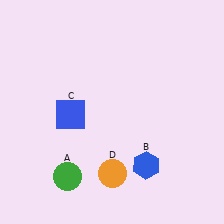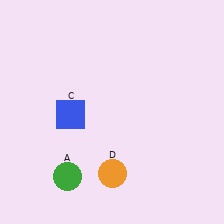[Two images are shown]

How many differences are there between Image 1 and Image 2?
There is 1 difference between the two images.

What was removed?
The blue hexagon (B) was removed in Image 2.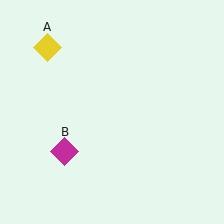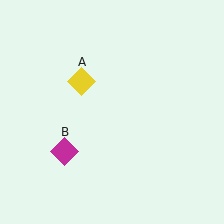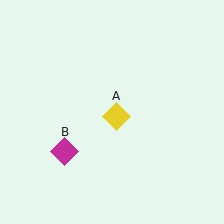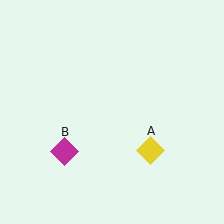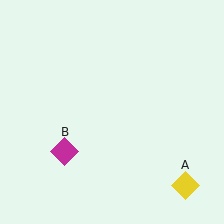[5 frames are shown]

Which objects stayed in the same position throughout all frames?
Magenta diamond (object B) remained stationary.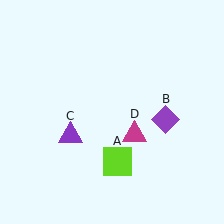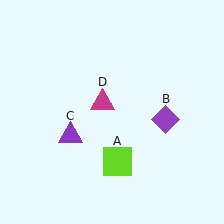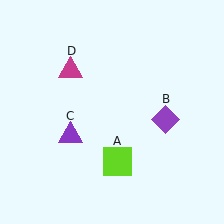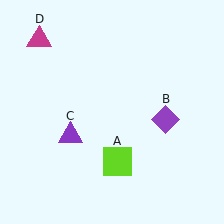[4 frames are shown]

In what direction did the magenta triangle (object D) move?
The magenta triangle (object D) moved up and to the left.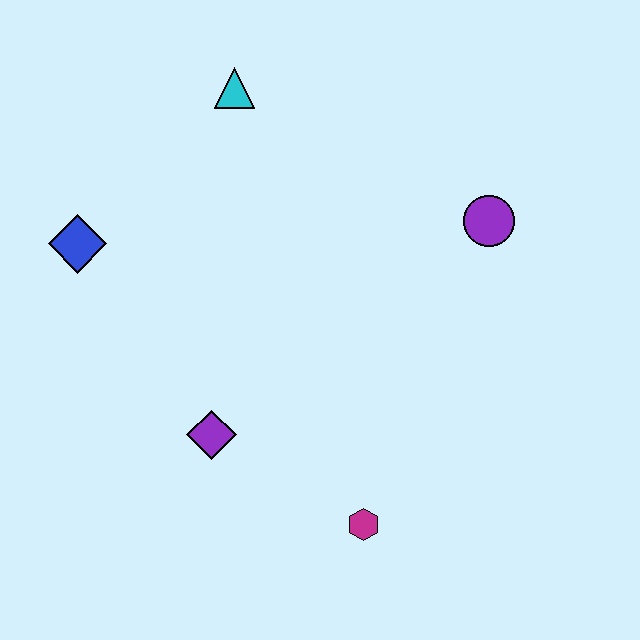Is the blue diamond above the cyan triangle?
No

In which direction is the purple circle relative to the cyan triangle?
The purple circle is to the right of the cyan triangle.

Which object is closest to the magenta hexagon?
The purple diamond is closest to the magenta hexagon.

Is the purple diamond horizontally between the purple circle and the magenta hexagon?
No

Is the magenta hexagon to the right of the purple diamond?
Yes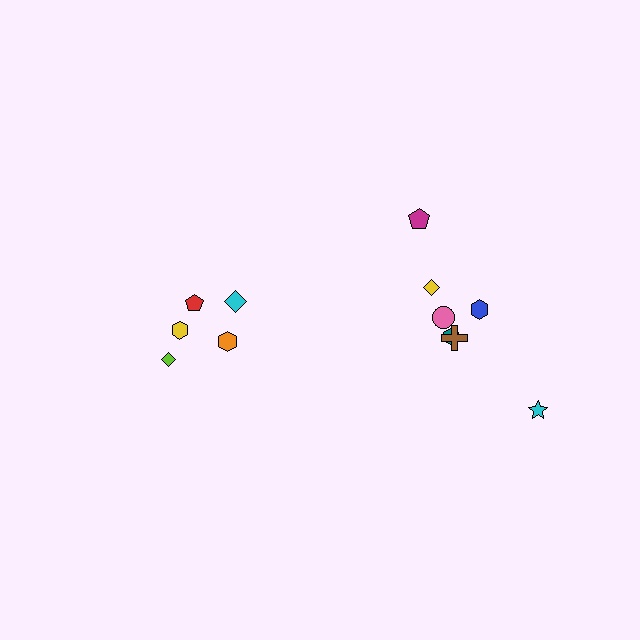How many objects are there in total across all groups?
There are 12 objects.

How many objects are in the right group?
There are 7 objects.